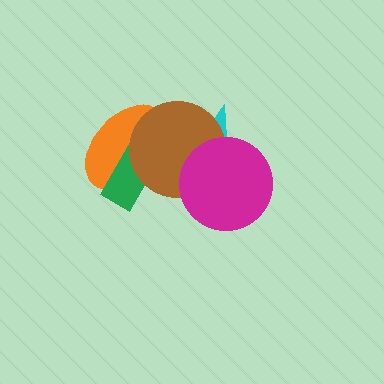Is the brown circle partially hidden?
Yes, it is partially covered by another shape.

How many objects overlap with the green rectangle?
2 objects overlap with the green rectangle.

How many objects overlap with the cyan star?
3 objects overlap with the cyan star.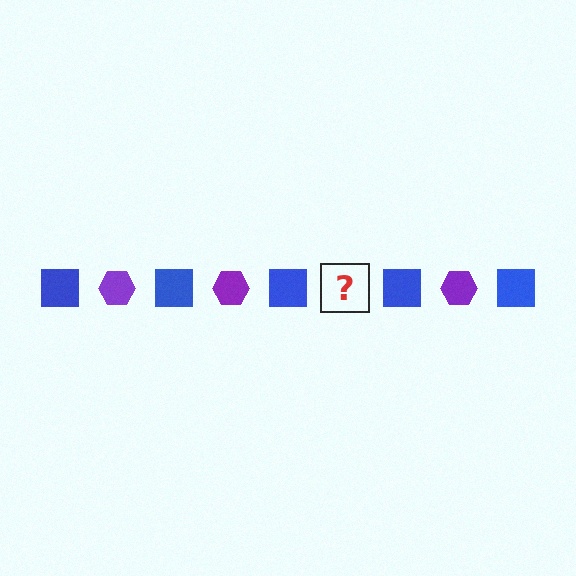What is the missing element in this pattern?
The missing element is a purple hexagon.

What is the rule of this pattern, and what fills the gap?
The rule is that the pattern alternates between blue square and purple hexagon. The gap should be filled with a purple hexagon.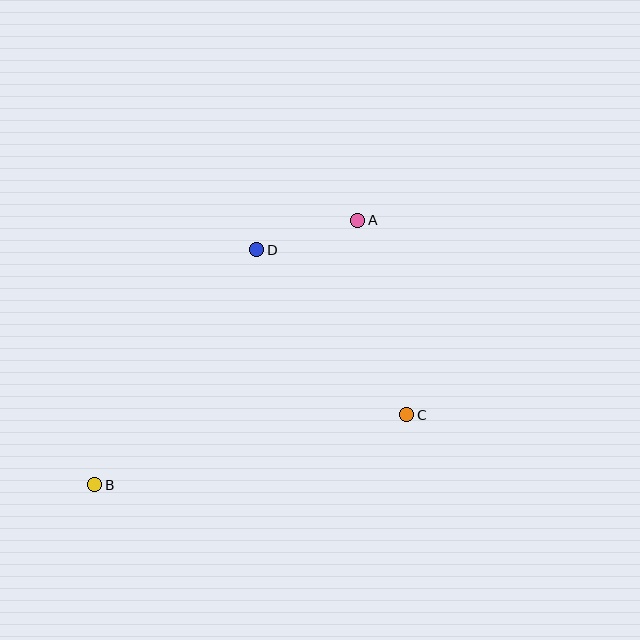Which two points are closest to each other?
Points A and D are closest to each other.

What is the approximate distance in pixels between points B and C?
The distance between B and C is approximately 320 pixels.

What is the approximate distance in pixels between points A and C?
The distance between A and C is approximately 201 pixels.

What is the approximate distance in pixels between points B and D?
The distance between B and D is approximately 286 pixels.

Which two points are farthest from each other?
Points A and B are farthest from each other.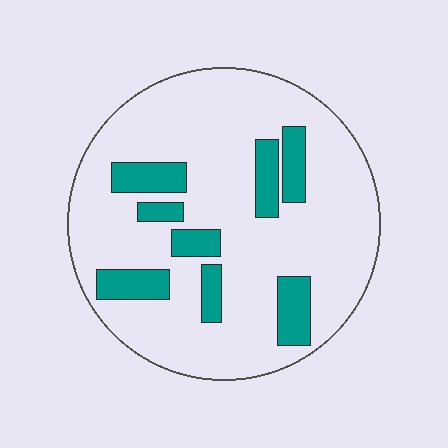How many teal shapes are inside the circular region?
8.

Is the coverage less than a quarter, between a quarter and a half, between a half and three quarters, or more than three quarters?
Less than a quarter.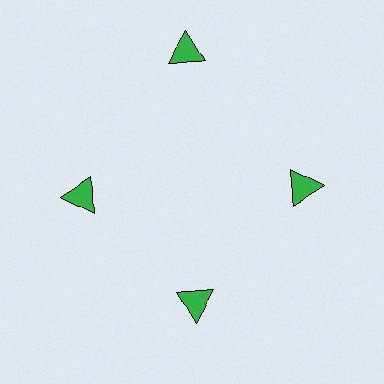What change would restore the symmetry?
The symmetry would be restored by moving it inward, back onto the ring so that all 4 triangles sit at equal angles and equal distance from the center.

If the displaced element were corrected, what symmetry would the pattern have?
It would have 4-fold rotational symmetry — the pattern would map onto itself every 90 degrees.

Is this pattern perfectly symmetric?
No. The 4 green triangles are arranged in a ring, but one element near the 12 o'clock position is pushed outward from the center, breaking the 4-fold rotational symmetry.